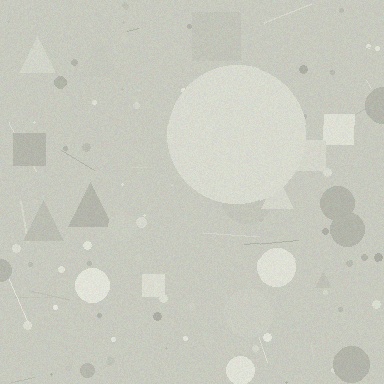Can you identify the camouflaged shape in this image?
The camouflaged shape is a circle.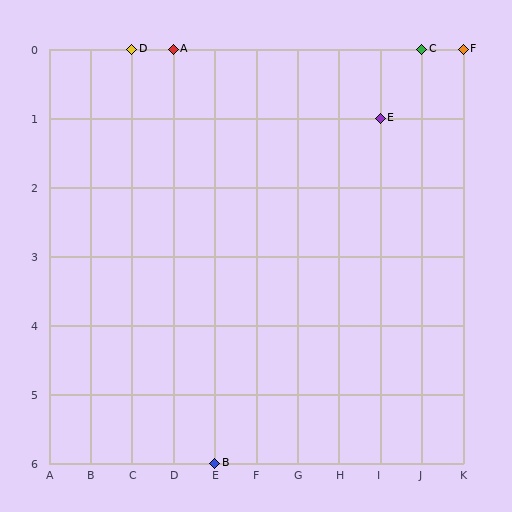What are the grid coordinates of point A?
Point A is at grid coordinates (D, 0).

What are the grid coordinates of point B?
Point B is at grid coordinates (E, 6).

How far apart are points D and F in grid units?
Points D and F are 8 columns apart.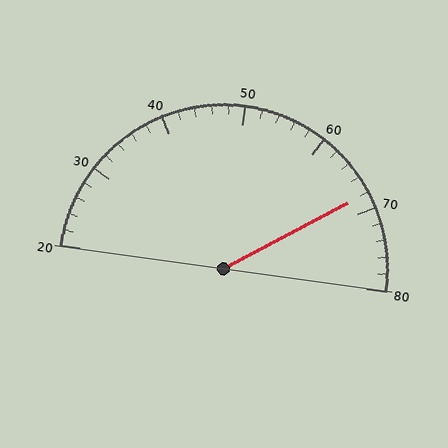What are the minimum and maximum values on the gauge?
The gauge ranges from 20 to 80.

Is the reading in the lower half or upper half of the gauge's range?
The reading is in the upper half of the range (20 to 80).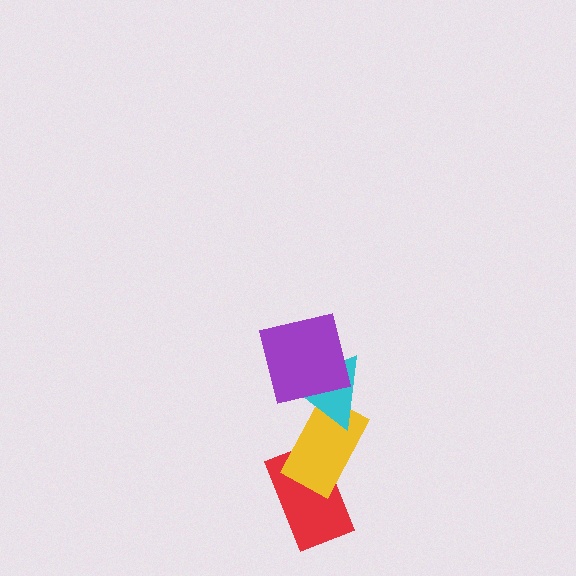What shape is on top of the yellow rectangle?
The cyan triangle is on top of the yellow rectangle.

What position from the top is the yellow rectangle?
The yellow rectangle is 3rd from the top.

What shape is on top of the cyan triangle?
The purple square is on top of the cyan triangle.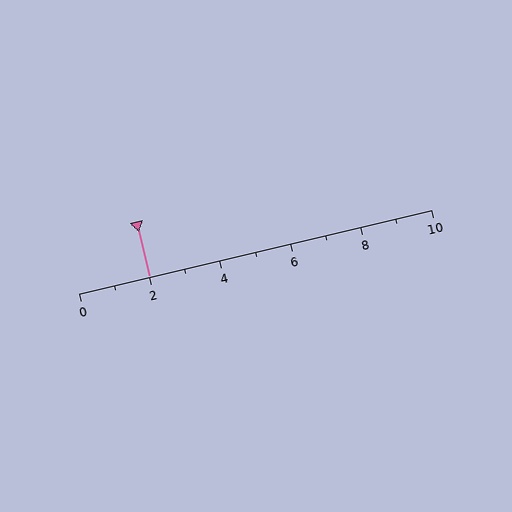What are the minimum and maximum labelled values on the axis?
The axis runs from 0 to 10.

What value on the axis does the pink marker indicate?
The marker indicates approximately 2.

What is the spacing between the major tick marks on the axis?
The major ticks are spaced 2 apart.